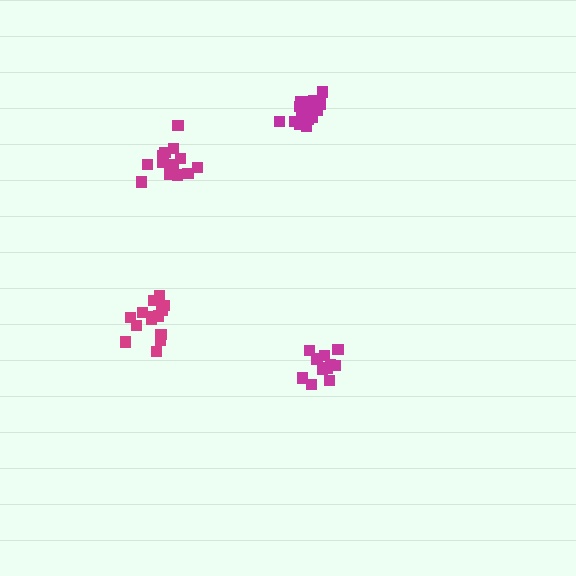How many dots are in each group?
Group 1: 14 dots, Group 2: 11 dots, Group 3: 13 dots, Group 4: 17 dots (55 total).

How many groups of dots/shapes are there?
There are 4 groups.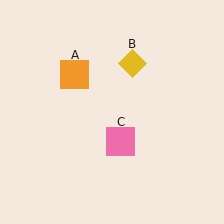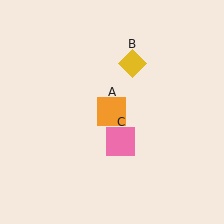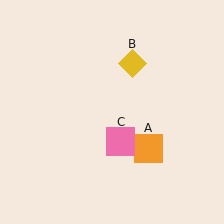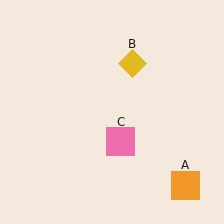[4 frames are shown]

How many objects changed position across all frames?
1 object changed position: orange square (object A).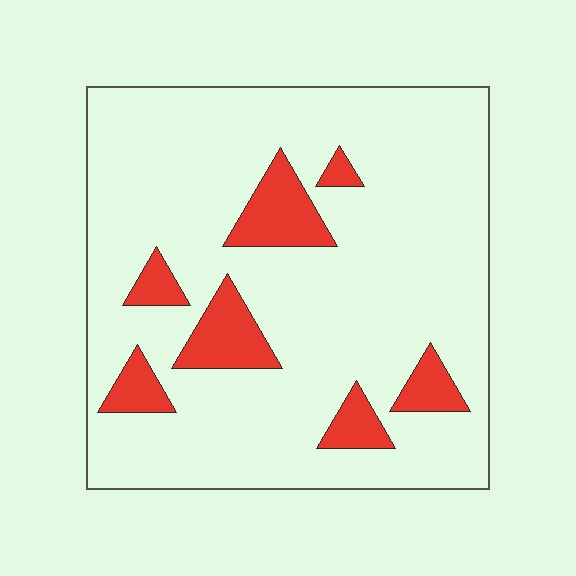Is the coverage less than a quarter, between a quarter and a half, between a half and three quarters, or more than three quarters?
Less than a quarter.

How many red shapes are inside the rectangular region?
7.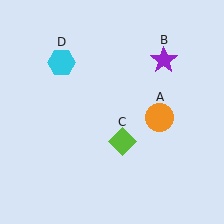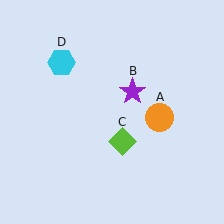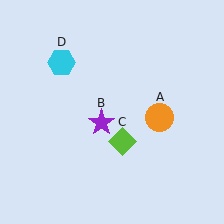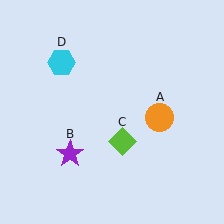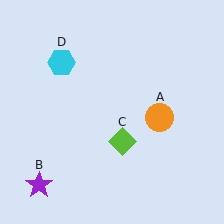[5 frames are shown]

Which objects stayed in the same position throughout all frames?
Orange circle (object A) and lime diamond (object C) and cyan hexagon (object D) remained stationary.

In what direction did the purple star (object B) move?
The purple star (object B) moved down and to the left.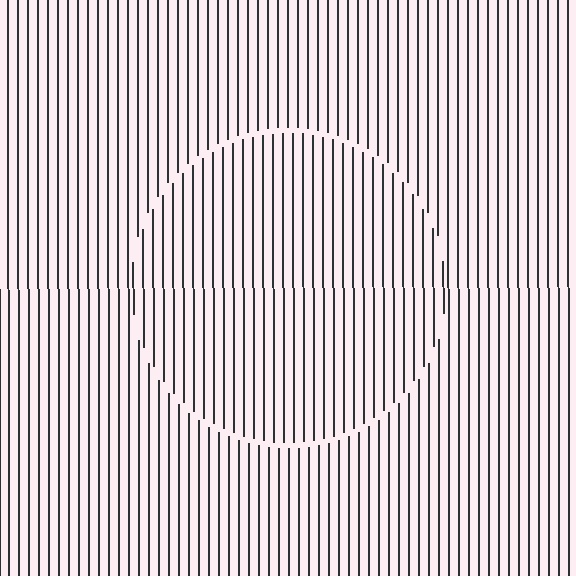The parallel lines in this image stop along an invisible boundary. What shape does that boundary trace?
An illusory circle. The interior of the shape contains the same grating, shifted by half a period — the contour is defined by the phase discontinuity where line-ends from the inner and outer gratings abut.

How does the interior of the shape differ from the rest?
The interior of the shape contains the same grating, shifted by half a period — the contour is defined by the phase discontinuity where line-ends from the inner and outer gratings abut.